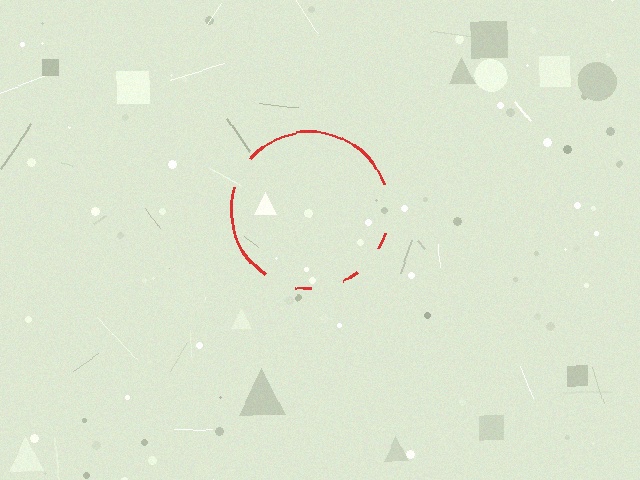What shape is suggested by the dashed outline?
The dashed outline suggests a circle.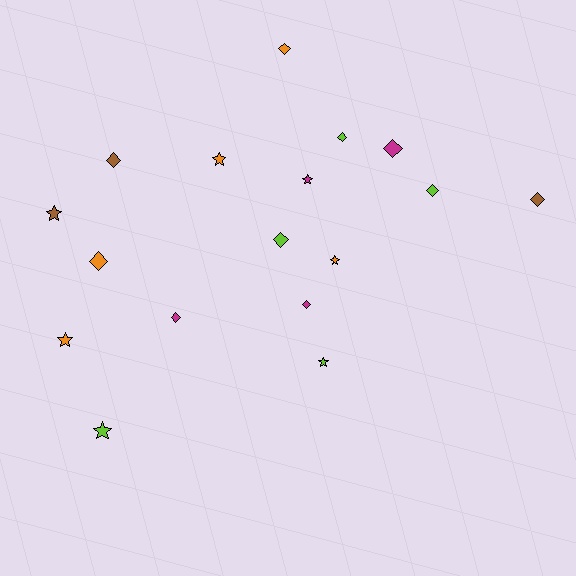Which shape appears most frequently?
Diamond, with 10 objects.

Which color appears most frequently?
Orange, with 5 objects.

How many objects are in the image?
There are 17 objects.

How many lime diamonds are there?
There are 3 lime diamonds.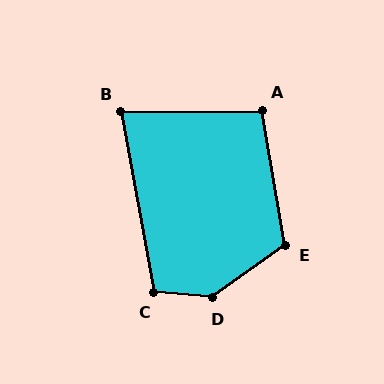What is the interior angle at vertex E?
Approximately 116 degrees (obtuse).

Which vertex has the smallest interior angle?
B, at approximately 80 degrees.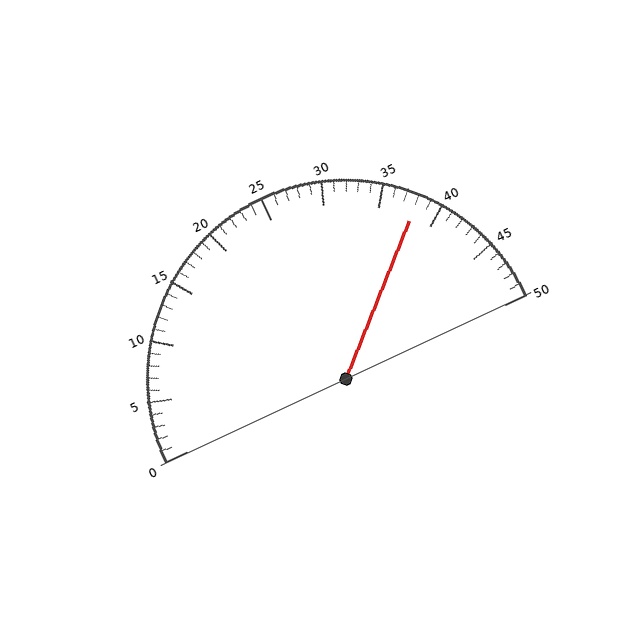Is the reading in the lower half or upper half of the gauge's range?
The reading is in the upper half of the range (0 to 50).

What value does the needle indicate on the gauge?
The needle indicates approximately 38.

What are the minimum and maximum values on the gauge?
The gauge ranges from 0 to 50.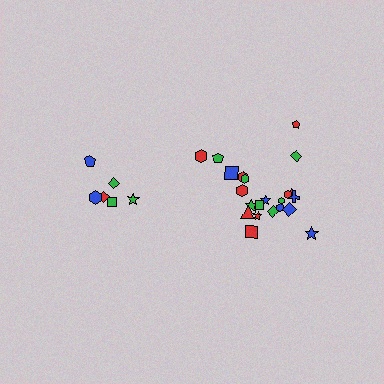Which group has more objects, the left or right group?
The right group.